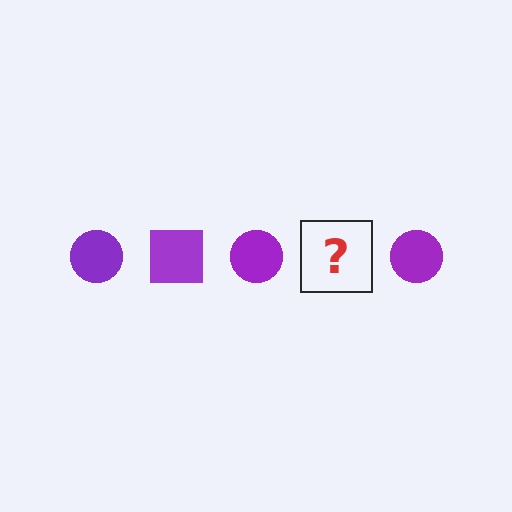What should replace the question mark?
The question mark should be replaced with a purple square.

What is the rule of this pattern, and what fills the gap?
The rule is that the pattern cycles through circle, square shapes in purple. The gap should be filled with a purple square.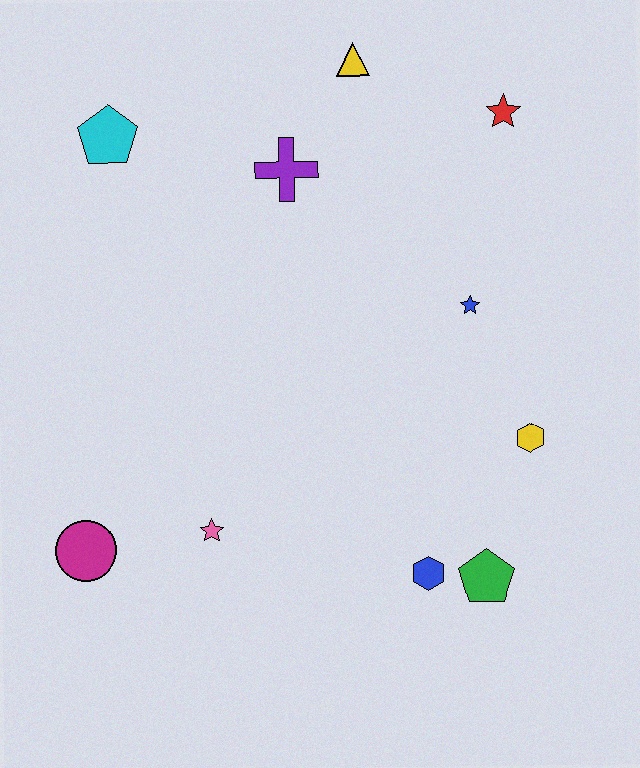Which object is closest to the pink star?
The magenta circle is closest to the pink star.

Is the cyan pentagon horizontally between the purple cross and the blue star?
No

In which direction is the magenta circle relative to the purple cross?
The magenta circle is below the purple cross.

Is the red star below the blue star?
No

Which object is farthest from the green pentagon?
The cyan pentagon is farthest from the green pentagon.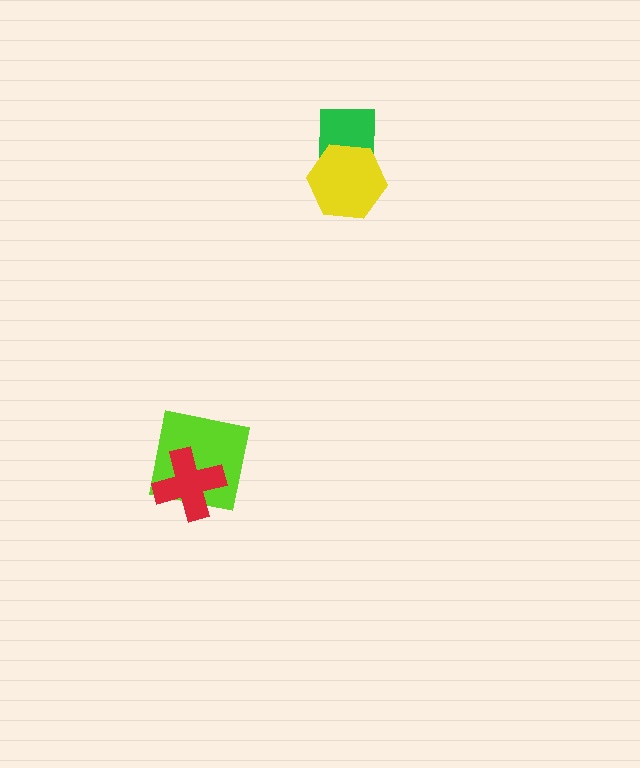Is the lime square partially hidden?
Yes, it is partially covered by another shape.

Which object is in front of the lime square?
The red cross is in front of the lime square.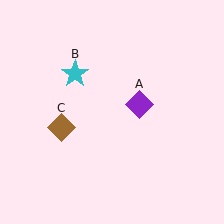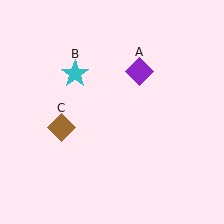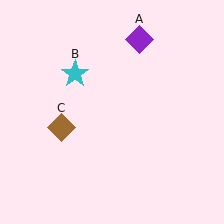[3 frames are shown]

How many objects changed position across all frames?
1 object changed position: purple diamond (object A).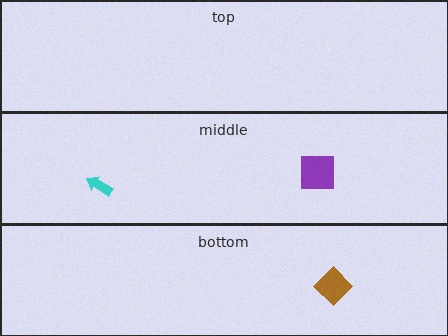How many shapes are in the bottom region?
1.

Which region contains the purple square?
The middle region.